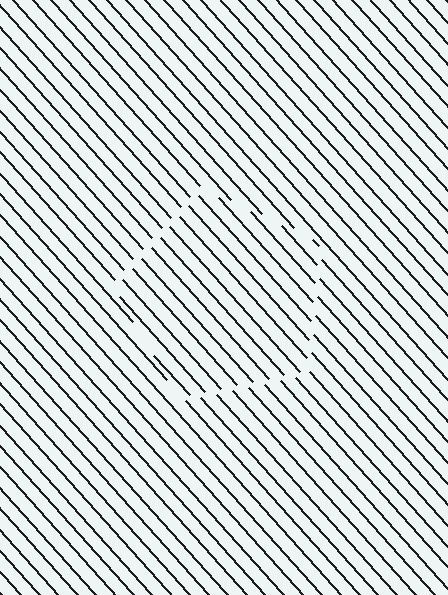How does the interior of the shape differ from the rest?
The interior of the shape contains the same grating, shifted by half a period — the contour is defined by the phase discontinuity where line-ends from the inner and outer gratings abut.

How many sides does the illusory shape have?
5 sides — the line-ends trace a pentagon.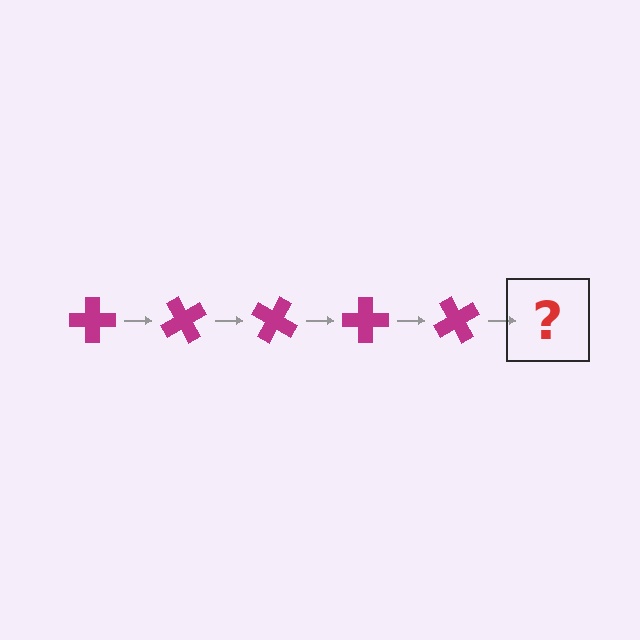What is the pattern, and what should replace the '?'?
The pattern is that the cross rotates 60 degrees each step. The '?' should be a magenta cross rotated 300 degrees.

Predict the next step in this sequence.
The next step is a magenta cross rotated 300 degrees.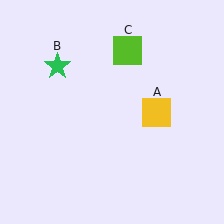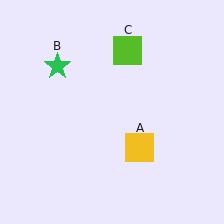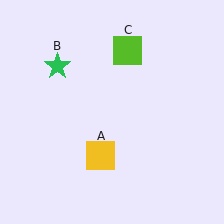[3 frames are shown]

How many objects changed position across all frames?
1 object changed position: yellow square (object A).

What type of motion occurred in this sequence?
The yellow square (object A) rotated clockwise around the center of the scene.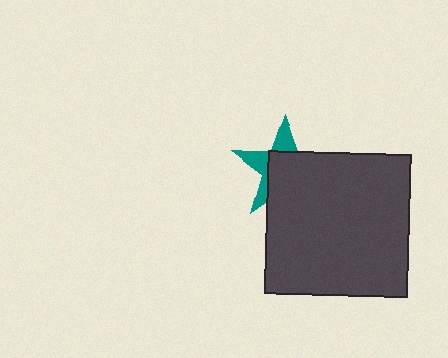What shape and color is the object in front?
The object in front is a dark gray square.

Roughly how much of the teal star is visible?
A small part of it is visible (roughly 37%).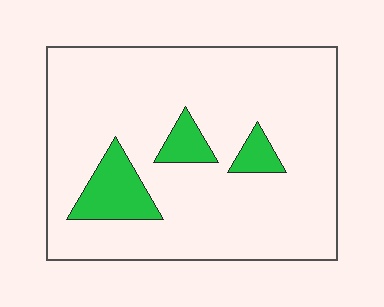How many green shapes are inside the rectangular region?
3.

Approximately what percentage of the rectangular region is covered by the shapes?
Approximately 10%.